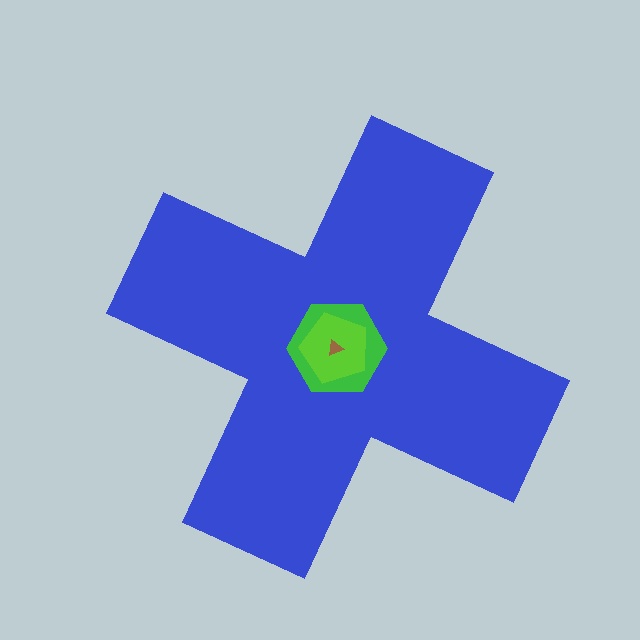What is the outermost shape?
The blue cross.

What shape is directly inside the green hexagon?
The lime pentagon.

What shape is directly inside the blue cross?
The green hexagon.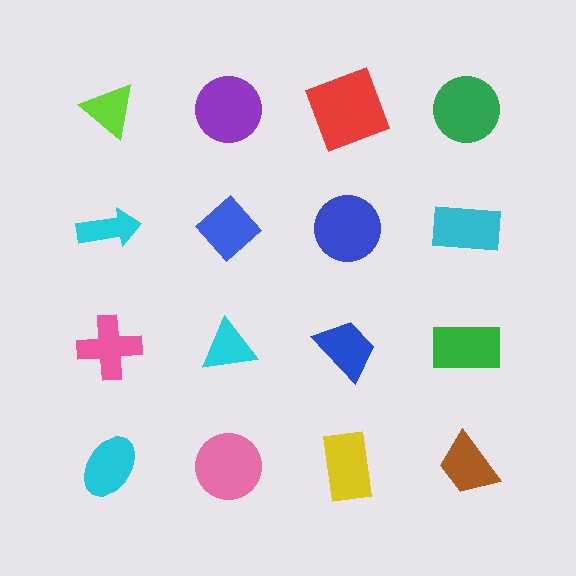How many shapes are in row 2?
4 shapes.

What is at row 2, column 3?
A blue circle.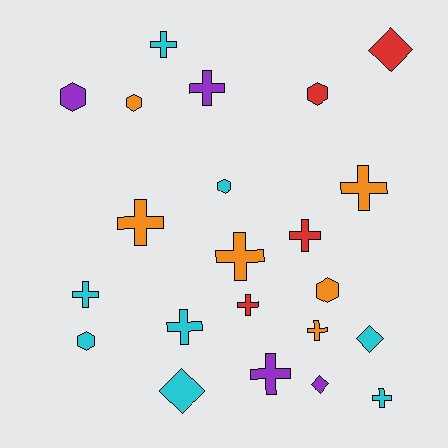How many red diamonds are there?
There is 1 red diamond.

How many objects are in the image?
There are 22 objects.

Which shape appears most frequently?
Cross, with 12 objects.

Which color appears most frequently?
Cyan, with 8 objects.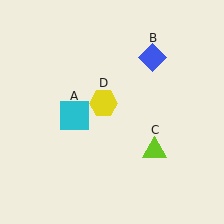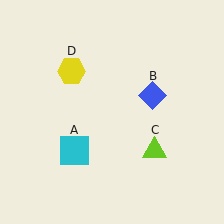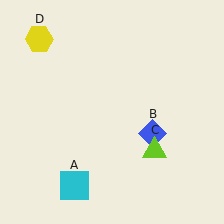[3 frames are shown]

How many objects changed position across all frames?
3 objects changed position: cyan square (object A), blue diamond (object B), yellow hexagon (object D).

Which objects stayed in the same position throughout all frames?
Lime triangle (object C) remained stationary.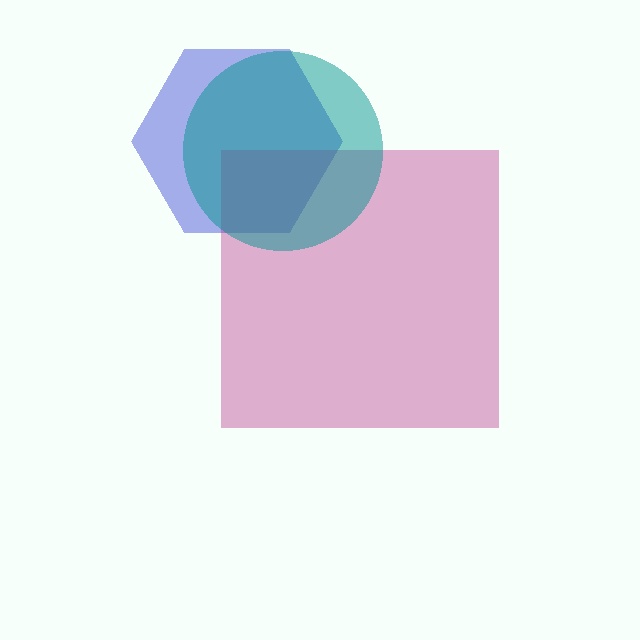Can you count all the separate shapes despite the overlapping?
Yes, there are 3 separate shapes.